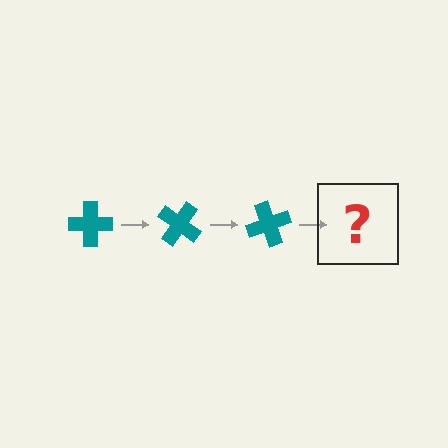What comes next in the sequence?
The next element should be a teal cross rotated 105 degrees.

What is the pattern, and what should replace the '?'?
The pattern is that the cross rotates 35 degrees each step. The '?' should be a teal cross rotated 105 degrees.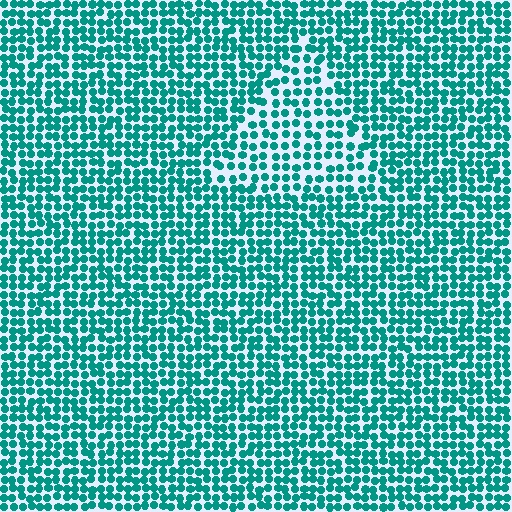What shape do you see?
I see a triangle.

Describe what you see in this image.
The image contains small teal elements arranged at two different densities. A triangle-shaped region is visible where the elements are less densely packed than the surrounding area.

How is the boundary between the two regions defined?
The boundary is defined by a change in element density (approximately 1.5x ratio). All elements are the same color, size, and shape.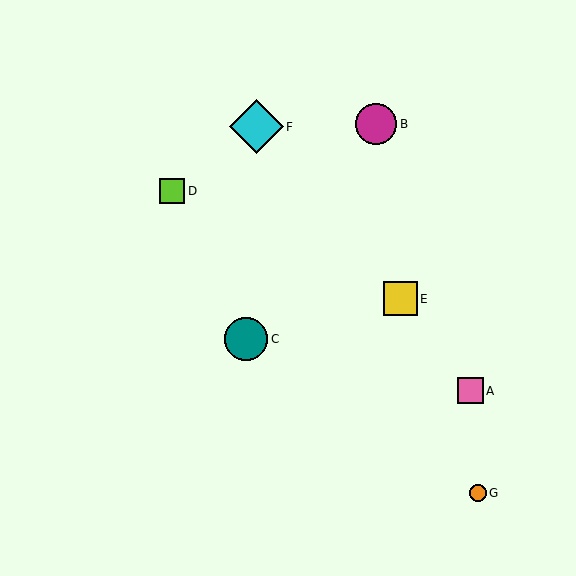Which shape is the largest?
The cyan diamond (labeled F) is the largest.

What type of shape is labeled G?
Shape G is an orange circle.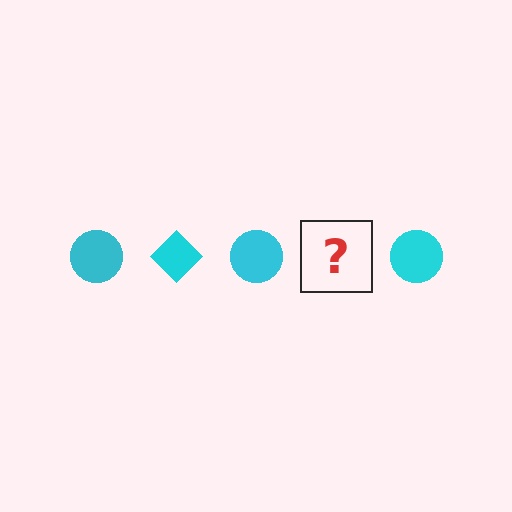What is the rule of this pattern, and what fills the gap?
The rule is that the pattern cycles through circle, diamond shapes in cyan. The gap should be filled with a cyan diamond.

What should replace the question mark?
The question mark should be replaced with a cyan diamond.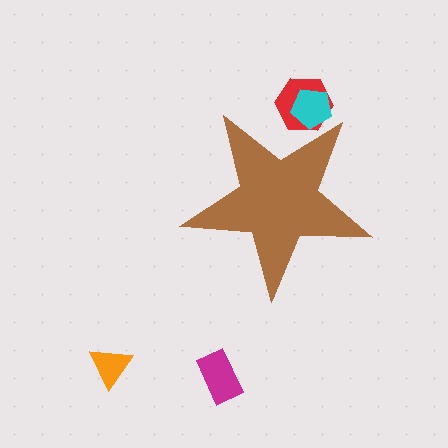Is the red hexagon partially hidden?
Yes, the red hexagon is partially hidden behind the brown star.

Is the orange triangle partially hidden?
No, the orange triangle is fully visible.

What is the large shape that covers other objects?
A brown star.